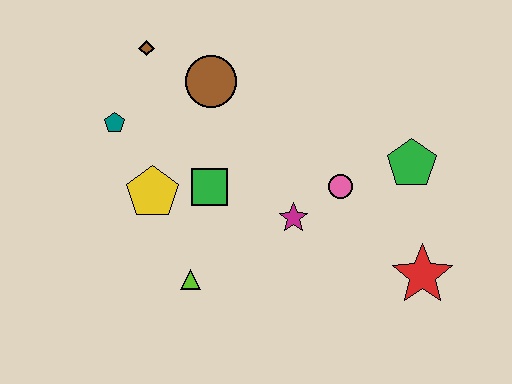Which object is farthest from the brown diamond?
The red star is farthest from the brown diamond.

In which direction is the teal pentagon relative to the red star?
The teal pentagon is to the left of the red star.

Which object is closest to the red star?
The green pentagon is closest to the red star.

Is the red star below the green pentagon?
Yes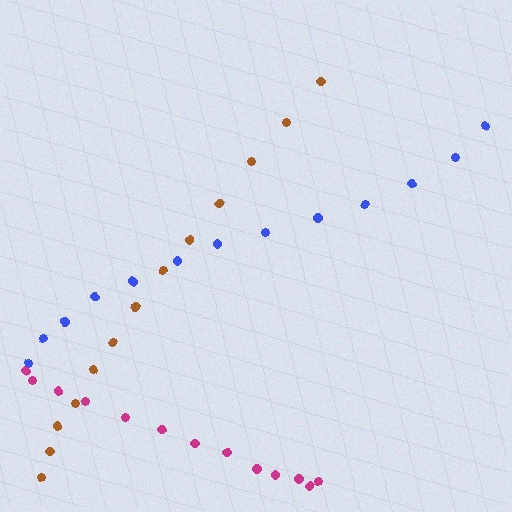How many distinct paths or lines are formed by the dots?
There are 3 distinct paths.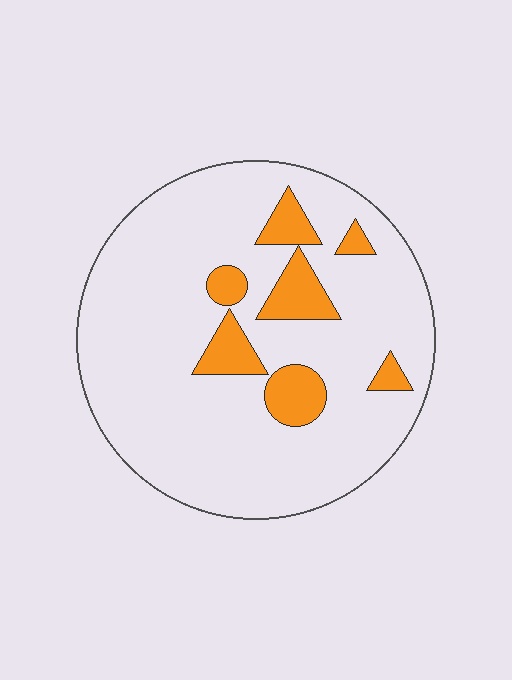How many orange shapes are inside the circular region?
7.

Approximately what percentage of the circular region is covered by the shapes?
Approximately 15%.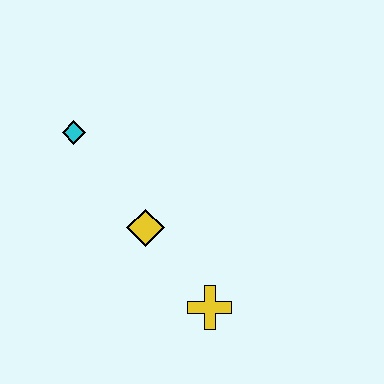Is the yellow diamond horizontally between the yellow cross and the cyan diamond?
Yes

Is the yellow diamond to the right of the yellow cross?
No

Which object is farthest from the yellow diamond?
The cyan diamond is farthest from the yellow diamond.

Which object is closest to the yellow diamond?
The yellow cross is closest to the yellow diamond.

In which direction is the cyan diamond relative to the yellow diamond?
The cyan diamond is above the yellow diamond.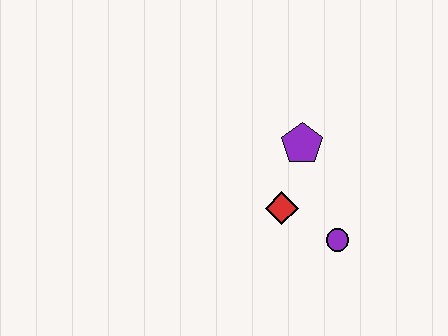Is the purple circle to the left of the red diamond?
No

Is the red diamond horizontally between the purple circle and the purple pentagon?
No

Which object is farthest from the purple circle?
The purple pentagon is farthest from the purple circle.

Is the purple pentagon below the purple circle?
No